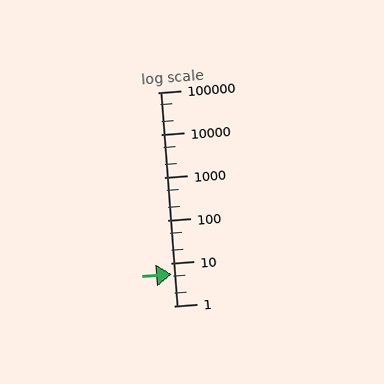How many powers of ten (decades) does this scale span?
The scale spans 5 decades, from 1 to 100000.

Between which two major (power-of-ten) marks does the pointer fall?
The pointer is between 1 and 10.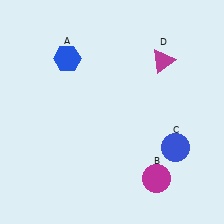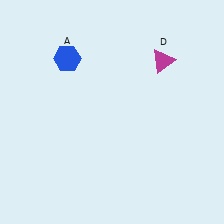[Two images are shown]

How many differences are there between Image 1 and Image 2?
There are 2 differences between the two images.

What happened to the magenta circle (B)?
The magenta circle (B) was removed in Image 2. It was in the bottom-right area of Image 1.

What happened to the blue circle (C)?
The blue circle (C) was removed in Image 2. It was in the bottom-right area of Image 1.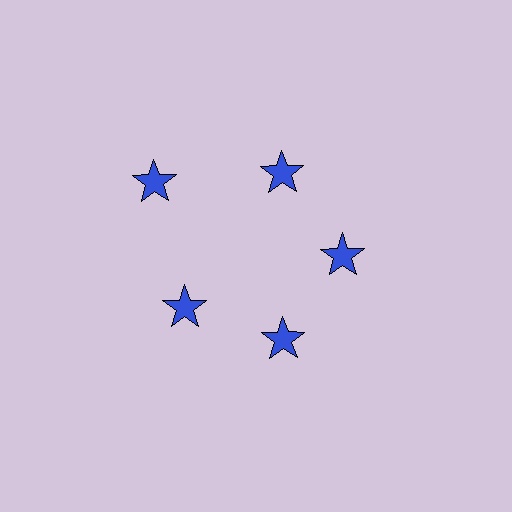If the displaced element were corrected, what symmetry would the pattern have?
It would have 5-fold rotational symmetry — the pattern would map onto itself every 72 degrees.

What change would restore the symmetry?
The symmetry would be restored by moving it inward, back onto the ring so that all 5 stars sit at equal angles and equal distance from the center.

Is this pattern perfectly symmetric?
No. The 5 blue stars are arranged in a ring, but one element near the 10 o'clock position is pushed outward from the center, breaking the 5-fold rotational symmetry.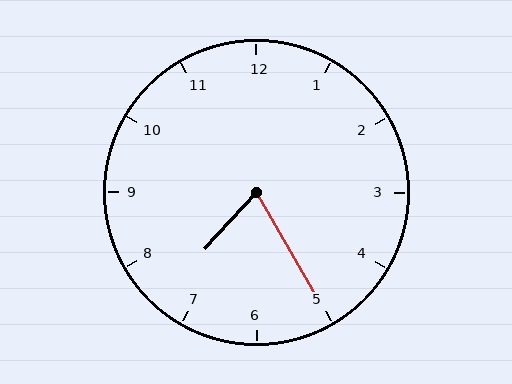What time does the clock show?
7:25.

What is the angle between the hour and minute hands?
Approximately 72 degrees.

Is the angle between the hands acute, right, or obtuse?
It is acute.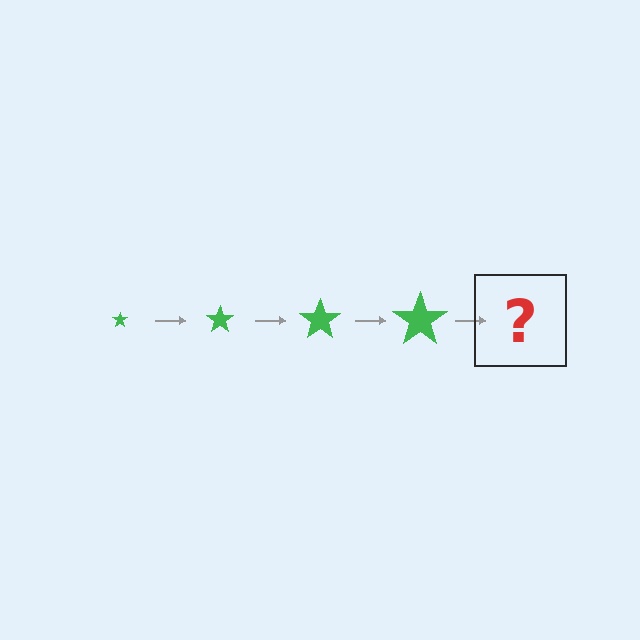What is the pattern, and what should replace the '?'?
The pattern is that the star gets progressively larger each step. The '?' should be a green star, larger than the previous one.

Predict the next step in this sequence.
The next step is a green star, larger than the previous one.